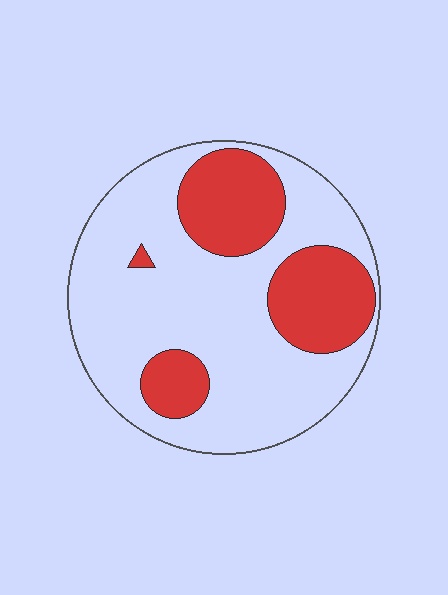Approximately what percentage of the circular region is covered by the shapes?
Approximately 30%.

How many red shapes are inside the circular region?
4.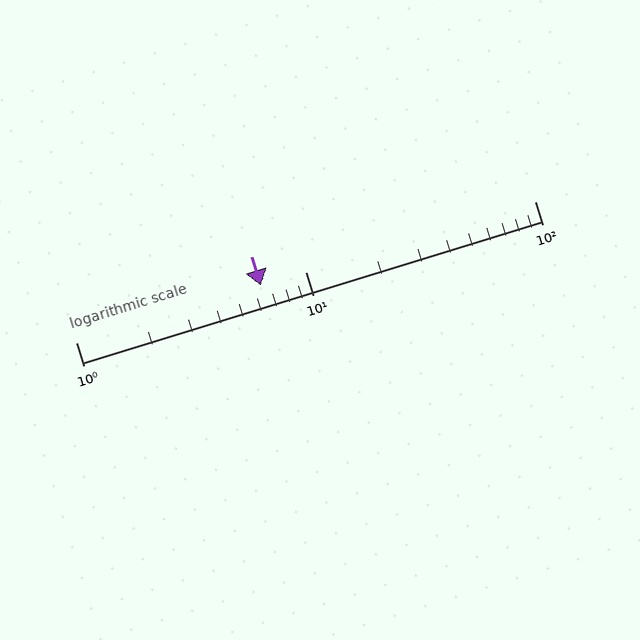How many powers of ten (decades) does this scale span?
The scale spans 2 decades, from 1 to 100.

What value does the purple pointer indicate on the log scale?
The pointer indicates approximately 6.4.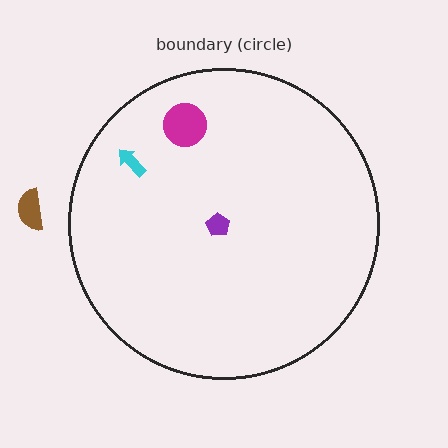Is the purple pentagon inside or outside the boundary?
Inside.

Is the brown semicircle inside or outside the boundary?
Outside.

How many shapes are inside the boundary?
3 inside, 1 outside.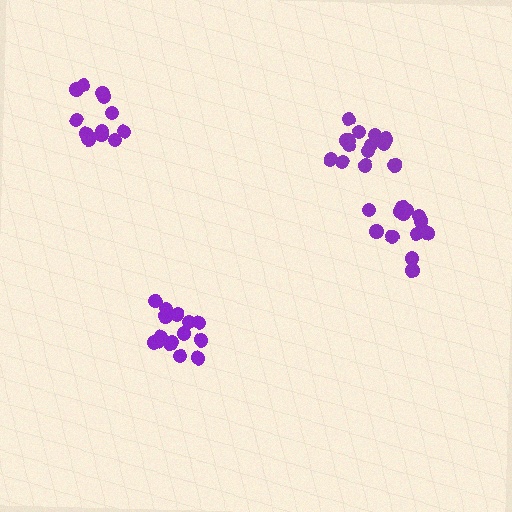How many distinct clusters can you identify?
There are 4 distinct clusters.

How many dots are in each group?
Group 1: 14 dots, Group 2: 15 dots, Group 3: 14 dots, Group 4: 12 dots (55 total).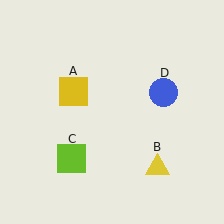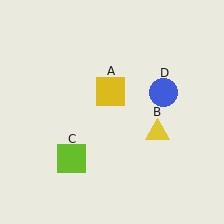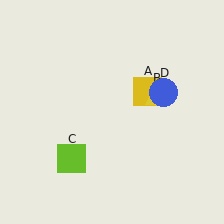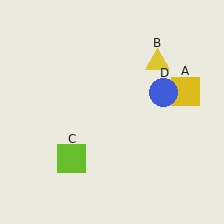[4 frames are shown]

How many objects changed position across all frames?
2 objects changed position: yellow square (object A), yellow triangle (object B).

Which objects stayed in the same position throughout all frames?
Lime square (object C) and blue circle (object D) remained stationary.